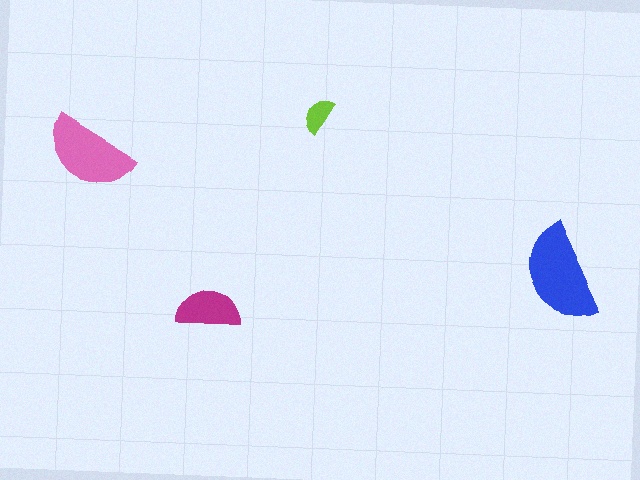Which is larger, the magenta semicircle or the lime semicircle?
The magenta one.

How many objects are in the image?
There are 4 objects in the image.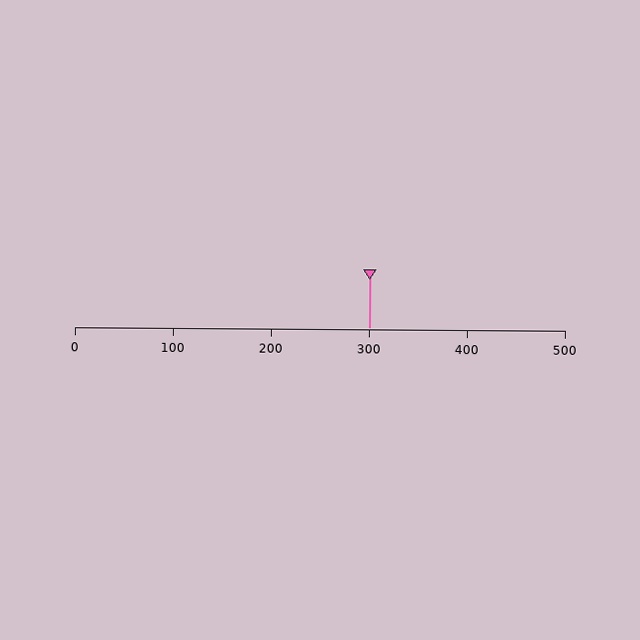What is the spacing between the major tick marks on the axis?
The major ticks are spaced 100 apart.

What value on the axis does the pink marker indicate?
The marker indicates approximately 300.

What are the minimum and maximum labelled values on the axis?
The axis runs from 0 to 500.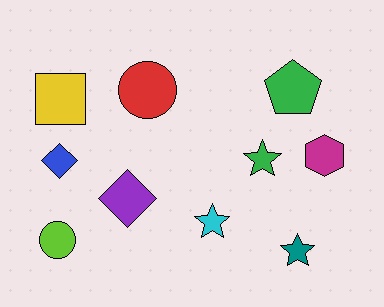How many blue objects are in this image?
There is 1 blue object.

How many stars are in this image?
There are 3 stars.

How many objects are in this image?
There are 10 objects.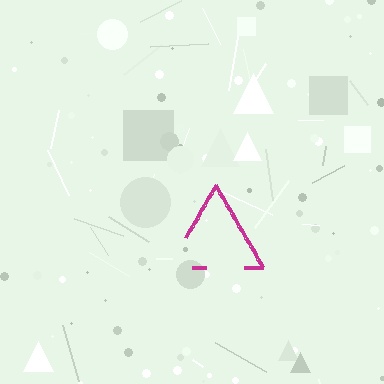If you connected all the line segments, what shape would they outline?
They would outline a triangle.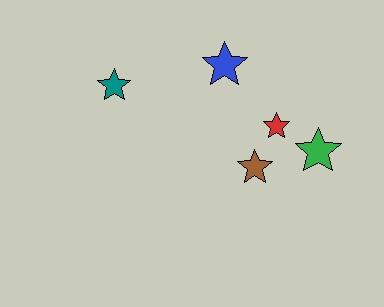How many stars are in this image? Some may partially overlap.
There are 5 stars.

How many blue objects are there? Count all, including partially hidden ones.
There is 1 blue object.